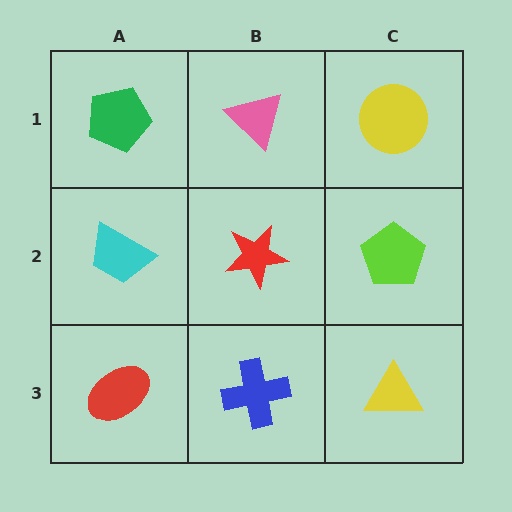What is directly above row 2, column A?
A green pentagon.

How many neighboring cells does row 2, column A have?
3.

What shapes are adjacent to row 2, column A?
A green pentagon (row 1, column A), a red ellipse (row 3, column A), a red star (row 2, column B).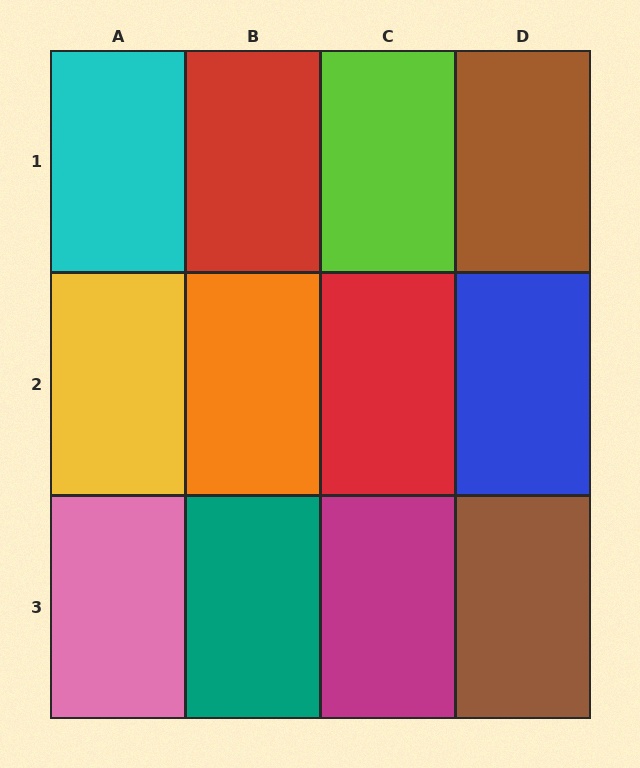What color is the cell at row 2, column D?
Blue.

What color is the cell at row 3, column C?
Magenta.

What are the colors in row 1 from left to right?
Cyan, red, lime, brown.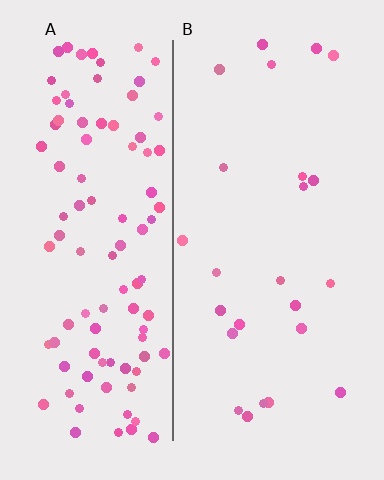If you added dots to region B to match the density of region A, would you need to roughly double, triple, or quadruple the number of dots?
Approximately quadruple.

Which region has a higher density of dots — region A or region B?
A (the left).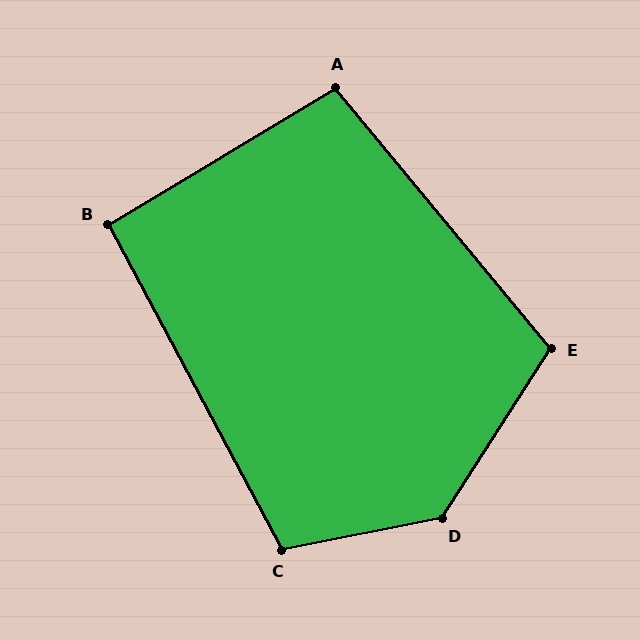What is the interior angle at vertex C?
Approximately 107 degrees (obtuse).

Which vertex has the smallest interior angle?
B, at approximately 93 degrees.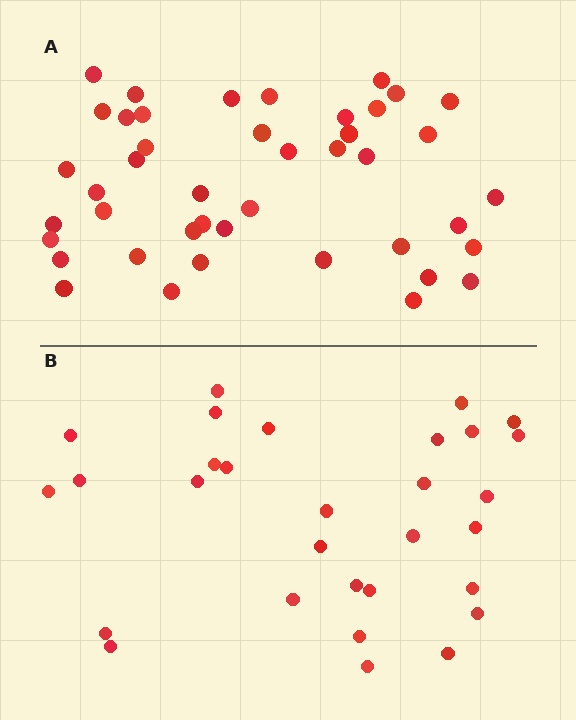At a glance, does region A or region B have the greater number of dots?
Region A (the top region) has more dots.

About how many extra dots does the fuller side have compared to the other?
Region A has approximately 15 more dots than region B.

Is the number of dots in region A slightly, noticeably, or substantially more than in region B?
Region A has noticeably more, but not dramatically so. The ratio is roughly 1.4 to 1.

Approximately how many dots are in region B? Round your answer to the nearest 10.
About 30 dots.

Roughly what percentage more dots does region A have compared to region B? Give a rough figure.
About 45% more.